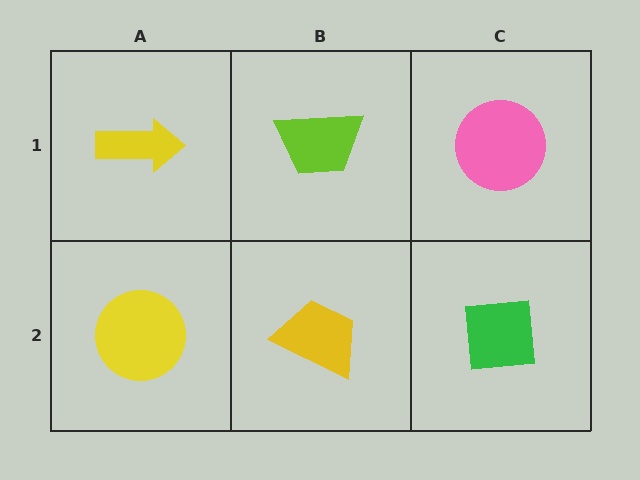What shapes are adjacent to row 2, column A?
A yellow arrow (row 1, column A), a yellow trapezoid (row 2, column B).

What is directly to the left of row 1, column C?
A lime trapezoid.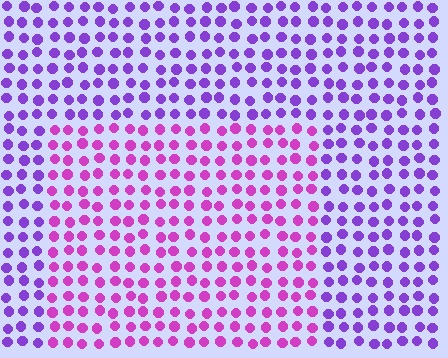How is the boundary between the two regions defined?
The boundary is defined purely by a slight shift in hue (about 36 degrees). Spacing, size, and orientation are identical on both sides.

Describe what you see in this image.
The image is filled with small purple elements in a uniform arrangement. A rectangle-shaped region is visible where the elements are tinted to a slightly different hue, forming a subtle color boundary.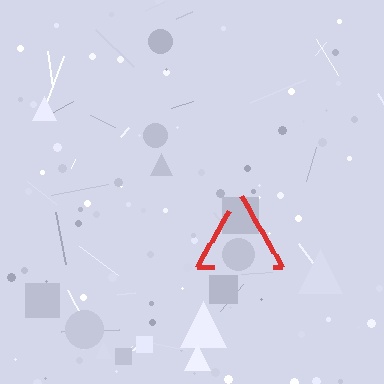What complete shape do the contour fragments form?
The contour fragments form a triangle.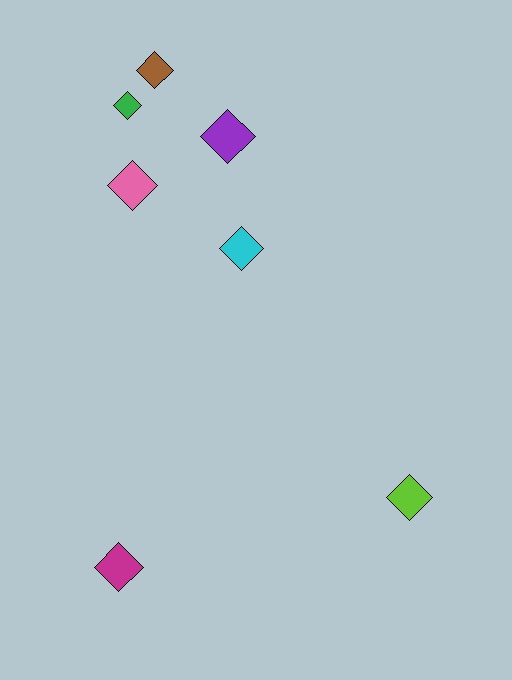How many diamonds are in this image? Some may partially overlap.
There are 7 diamonds.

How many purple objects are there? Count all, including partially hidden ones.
There is 1 purple object.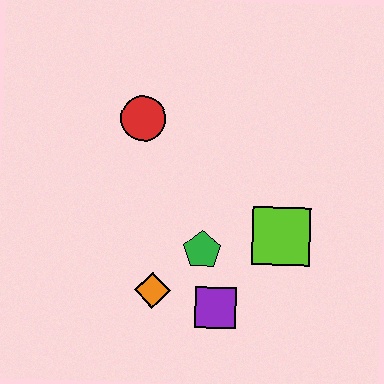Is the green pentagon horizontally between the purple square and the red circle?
Yes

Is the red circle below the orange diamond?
No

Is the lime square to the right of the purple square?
Yes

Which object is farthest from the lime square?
The red circle is farthest from the lime square.